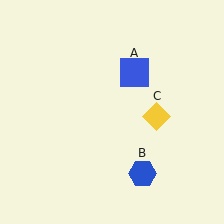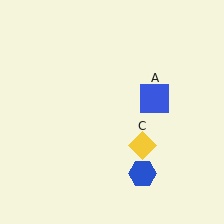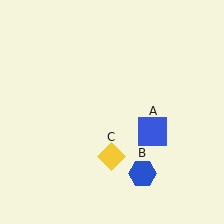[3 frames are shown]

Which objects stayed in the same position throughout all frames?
Blue hexagon (object B) remained stationary.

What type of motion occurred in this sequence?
The blue square (object A), yellow diamond (object C) rotated clockwise around the center of the scene.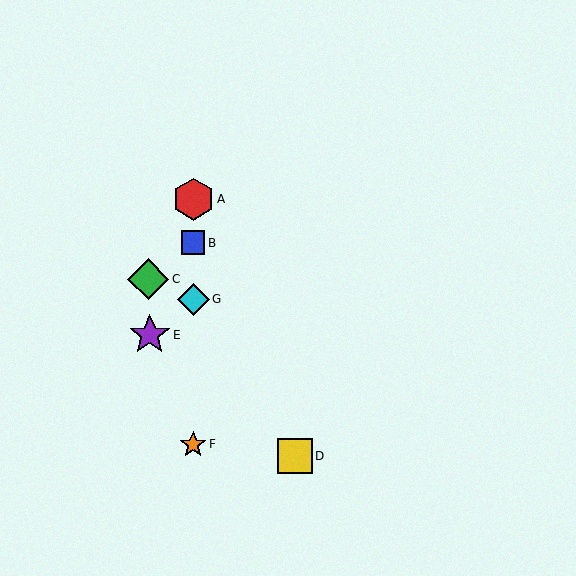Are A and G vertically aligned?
Yes, both are at x≈193.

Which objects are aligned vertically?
Objects A, B, F, G are aligned vertically.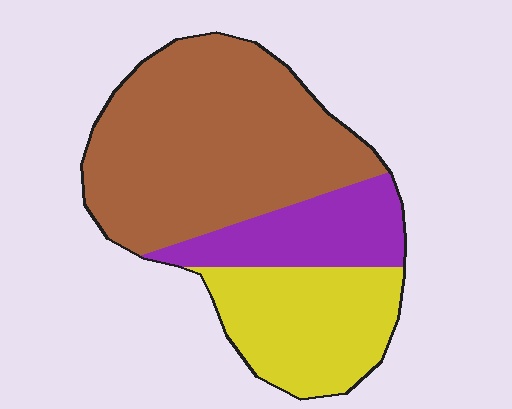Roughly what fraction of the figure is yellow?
Yellow takes up between a quarter and a half of the figure.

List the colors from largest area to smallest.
From largest to smallest: brown, yellow, purple.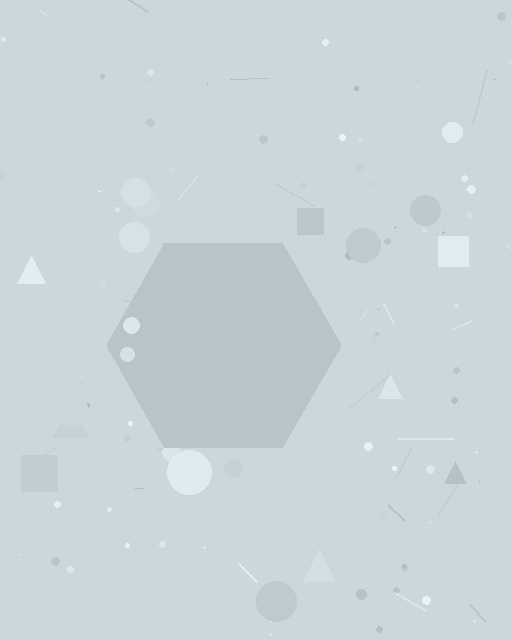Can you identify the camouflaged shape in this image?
The camouflaged shape is a hexagon.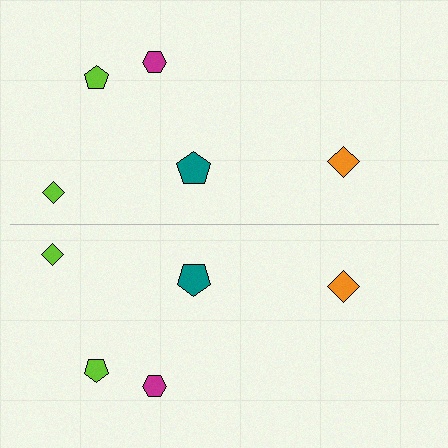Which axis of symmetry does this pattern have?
The pattern has a horizontal axis of symmetry running through the center of the image.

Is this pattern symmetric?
Yes, this pattern has bilateral (reflection) symmetry.